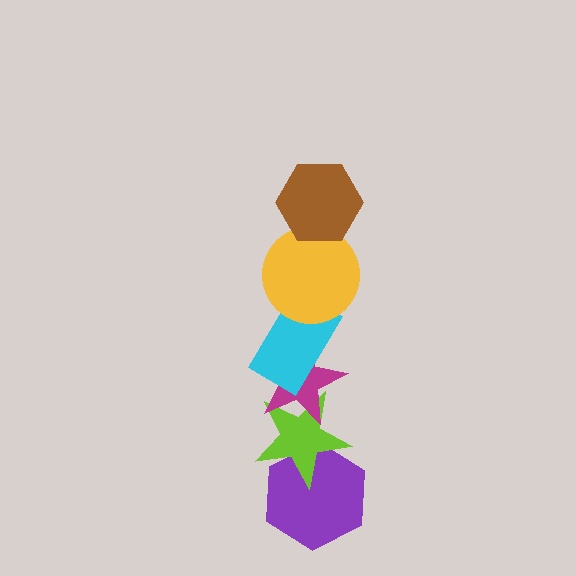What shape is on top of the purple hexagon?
The lime star is on top of the purple hexagon.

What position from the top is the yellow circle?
The yellow circle is 2nd from the top.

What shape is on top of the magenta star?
The cyan rectangle is on top of the magenta star.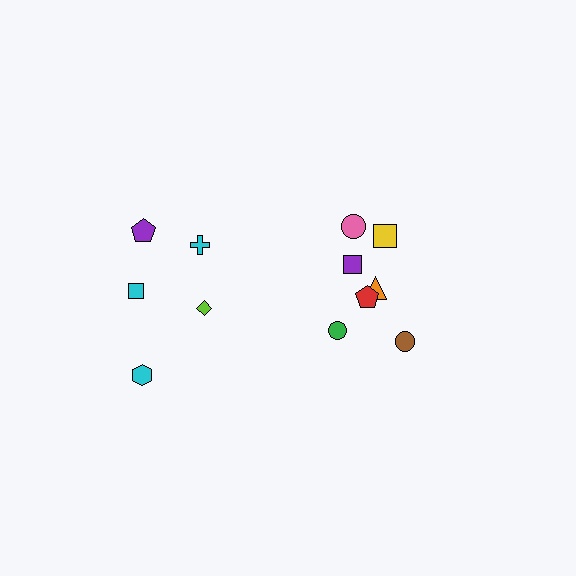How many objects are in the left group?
There are 5 objects.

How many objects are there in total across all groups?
There are 12 objects.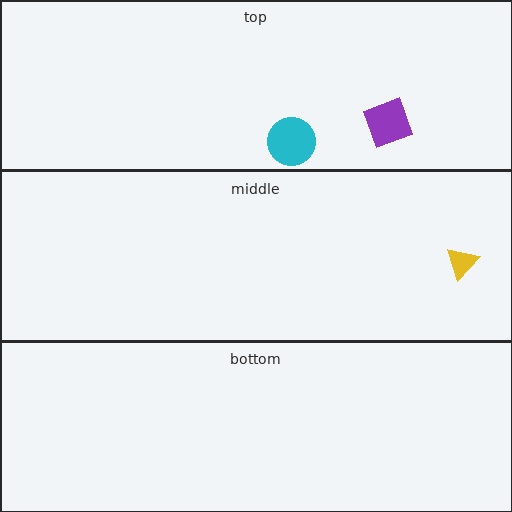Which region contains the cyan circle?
The top region.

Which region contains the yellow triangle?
The middle region.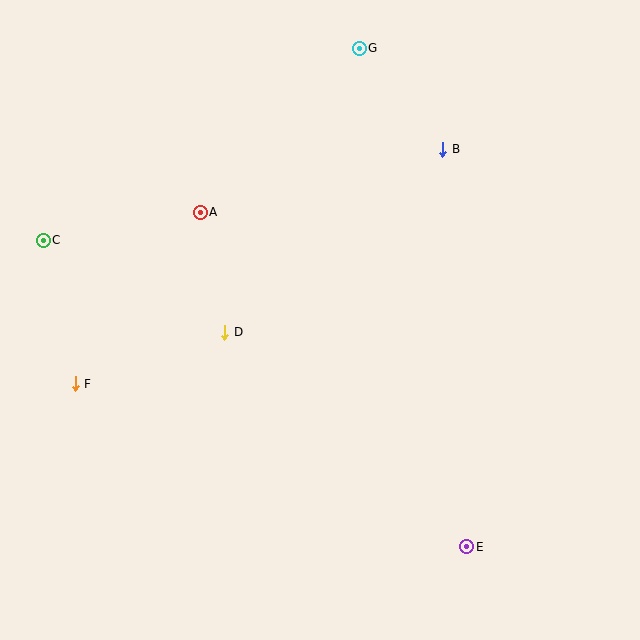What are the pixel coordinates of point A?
Point A is at (200, 212).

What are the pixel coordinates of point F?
Point F is at (75, 384).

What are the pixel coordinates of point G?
Point G is at (359, 48).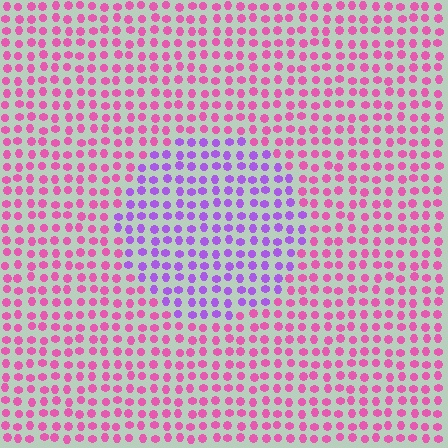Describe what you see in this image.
The image is filled with small pink elements in a uniform arrangement. A circle-shaped region is visible where the elements are tinted to a slightly different hue, forming a subtle color boundary.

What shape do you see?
I see a circle.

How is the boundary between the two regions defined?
The boundary is defined purely by a slight shift in hue (about 48 degrees). Spacing, size, and orientation are identical on both sides.